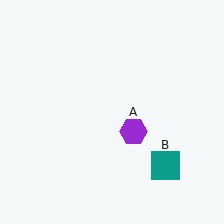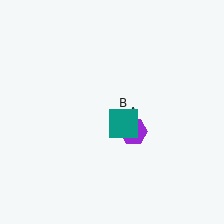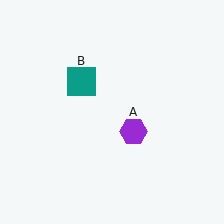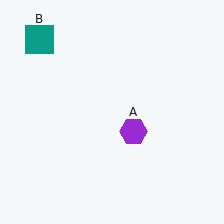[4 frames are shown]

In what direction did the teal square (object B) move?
The teal square (object B) moved up and to the left.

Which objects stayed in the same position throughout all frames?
Purple hexagon (object A) remained stationary.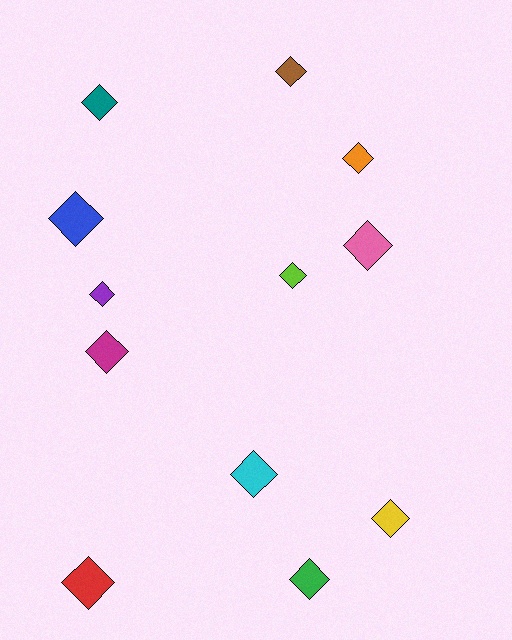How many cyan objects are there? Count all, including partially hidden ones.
There is 1 cyan object.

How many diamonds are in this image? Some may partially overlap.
There are 12 diamonds.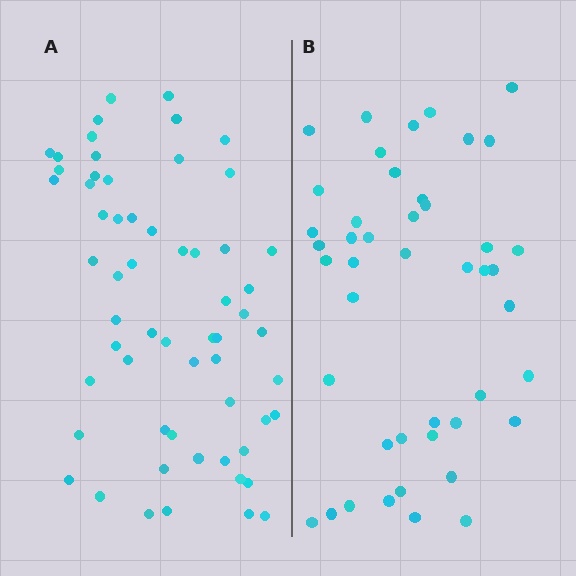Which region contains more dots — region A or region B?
Region A (the left region) has more dots.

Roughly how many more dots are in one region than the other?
Region A has approximately 15 more dots than region B.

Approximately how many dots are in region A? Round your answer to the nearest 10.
About 60 dots.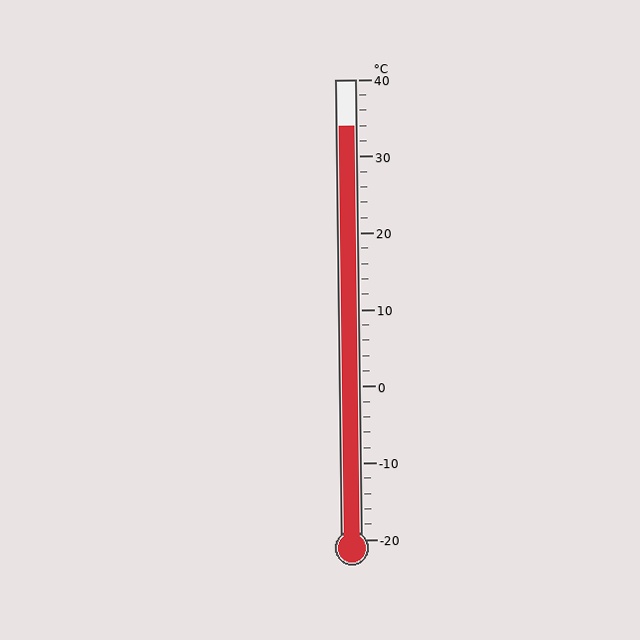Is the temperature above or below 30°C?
The temperature is above 30°C.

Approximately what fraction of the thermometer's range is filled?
The thermometer is filled to approximately 90% of its range.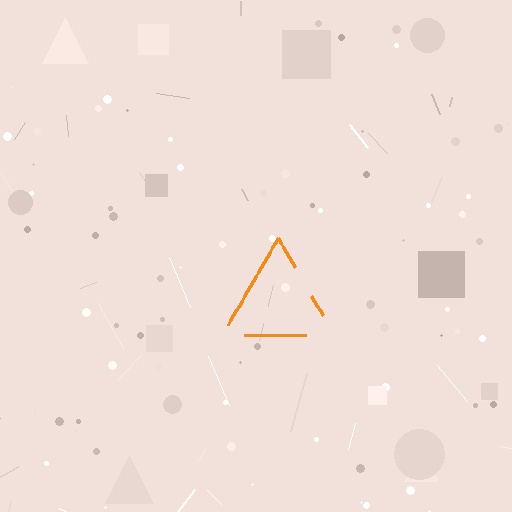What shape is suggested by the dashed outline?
The dashed outline suggests a triangle.